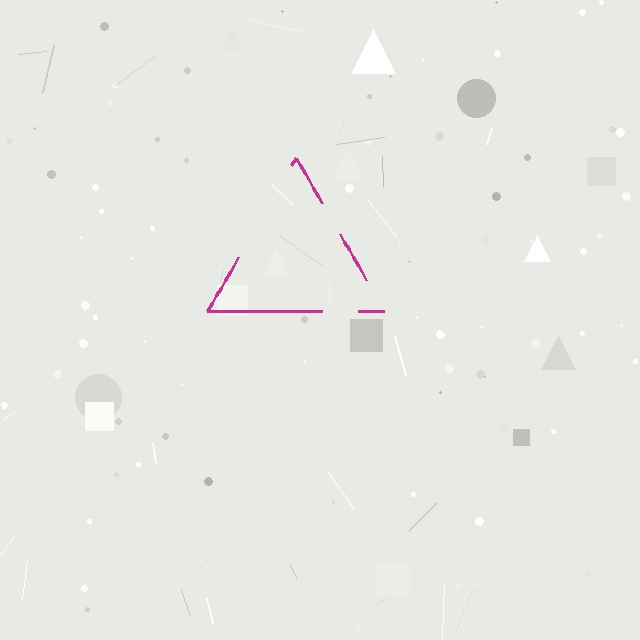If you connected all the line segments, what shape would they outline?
They would outline a triangle.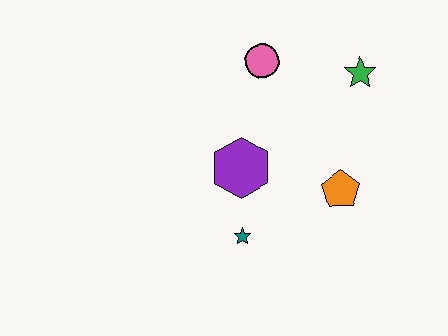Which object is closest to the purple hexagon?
The teal star is closest to the purple hexagon.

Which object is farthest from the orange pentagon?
The pink circle is farthest from the orange pentagon.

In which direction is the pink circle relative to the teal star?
The pink circle is above the teal star.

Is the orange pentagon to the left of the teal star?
No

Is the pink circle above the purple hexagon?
Yes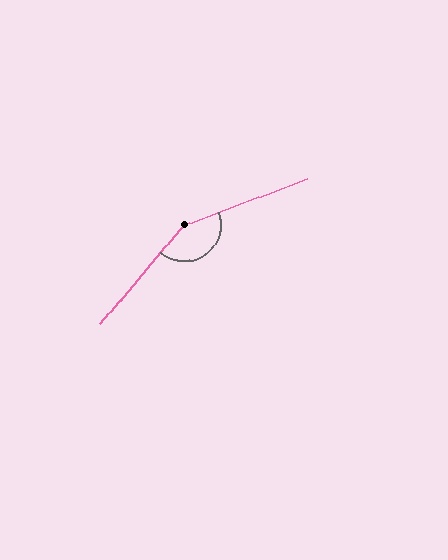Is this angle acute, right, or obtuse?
It is obtuse.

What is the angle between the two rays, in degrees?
Approximately 151 degrees.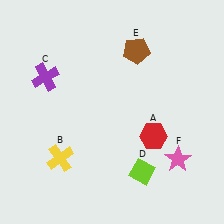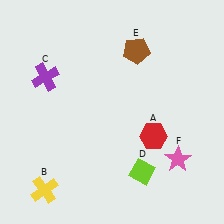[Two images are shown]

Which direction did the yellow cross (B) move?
The yellow cross (B) moved down.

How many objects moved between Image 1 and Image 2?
1 object moved between the two images.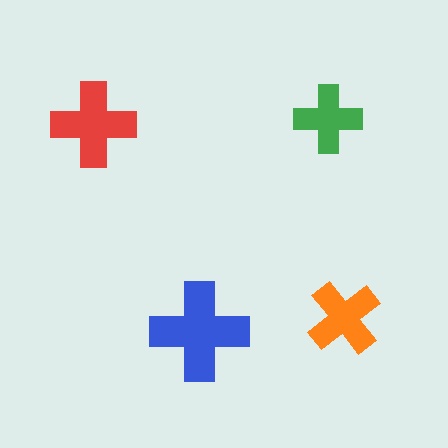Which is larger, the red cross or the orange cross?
The red one.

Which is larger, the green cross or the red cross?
The red one.